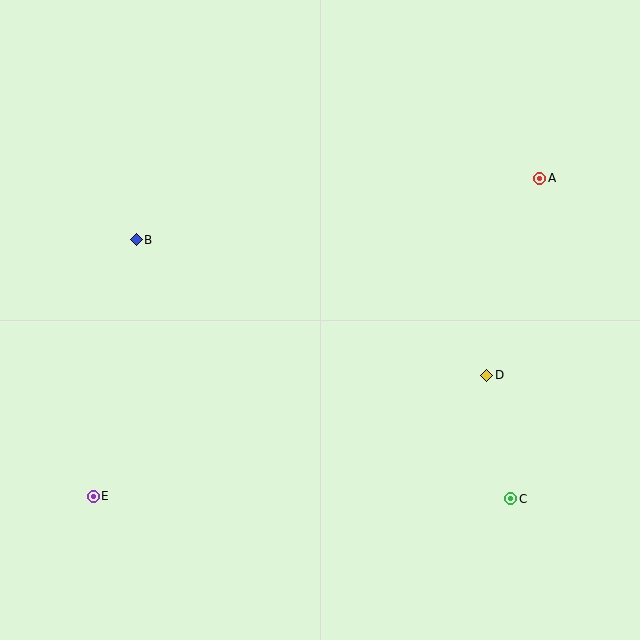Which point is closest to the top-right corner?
Point A is closest to the top-right corner.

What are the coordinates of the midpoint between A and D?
The midpoint between A and D is at (513, 277).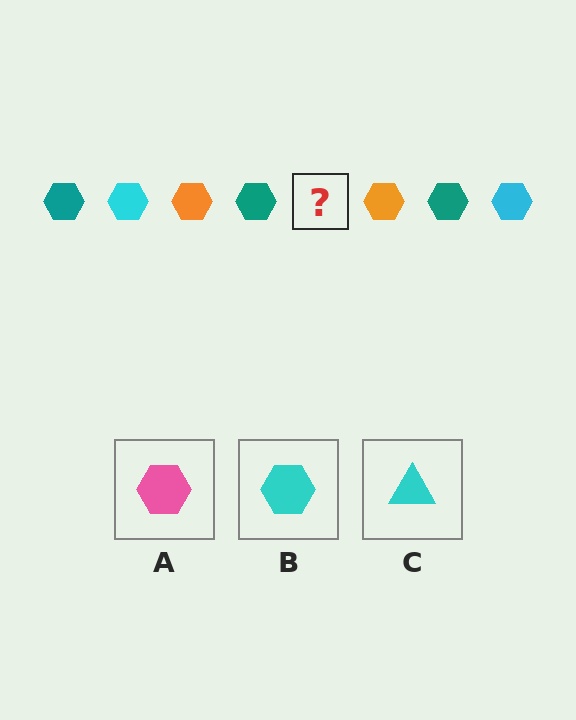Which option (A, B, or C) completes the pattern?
B.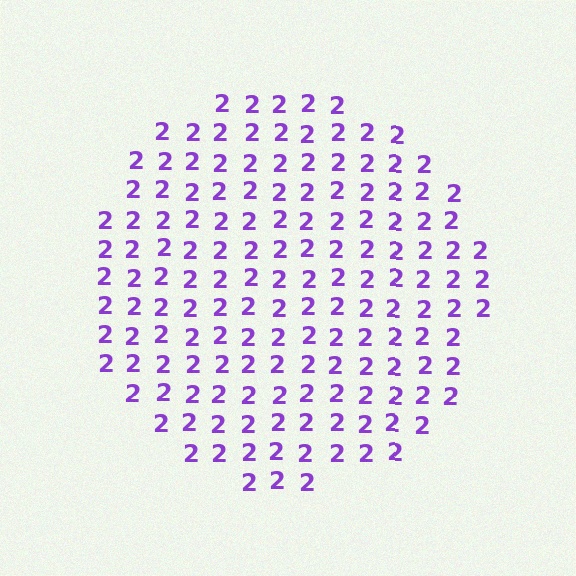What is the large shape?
The large shape is a circle.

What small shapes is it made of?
It is made of small digit 2's.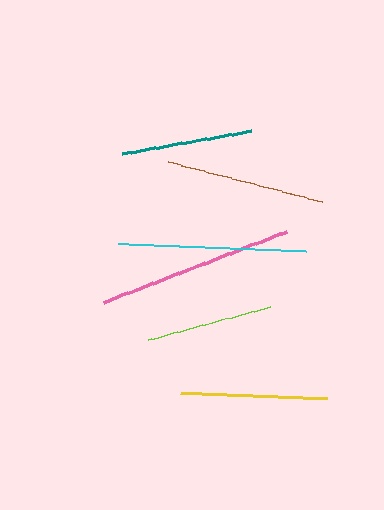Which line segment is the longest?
The pink line is the longest at approximately 197 pixels.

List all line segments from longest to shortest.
From longest to shortest: pink, cyan, brown, yellow, teal, lime.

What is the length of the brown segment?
The brown segment is approximately 159 pixels long.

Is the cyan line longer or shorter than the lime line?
The cyan line is longer than the lime line.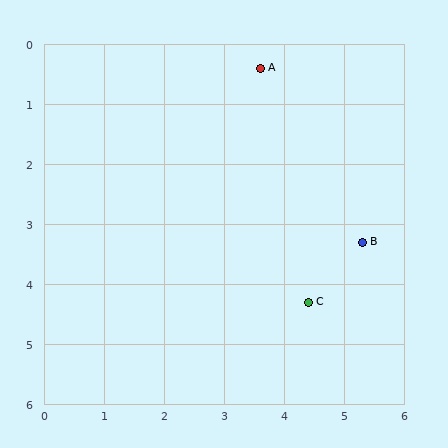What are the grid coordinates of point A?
Point A is at approximately (3.6, 0.4).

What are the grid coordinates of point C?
Point C is at approximately (4.4, 4.3).